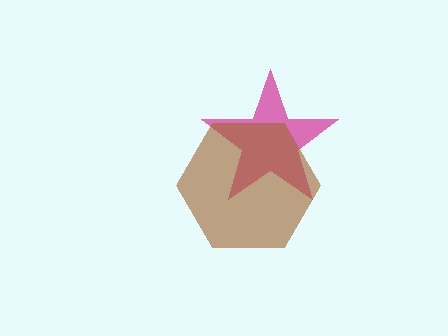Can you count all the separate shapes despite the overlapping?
Yes, there are 2 separate shapes.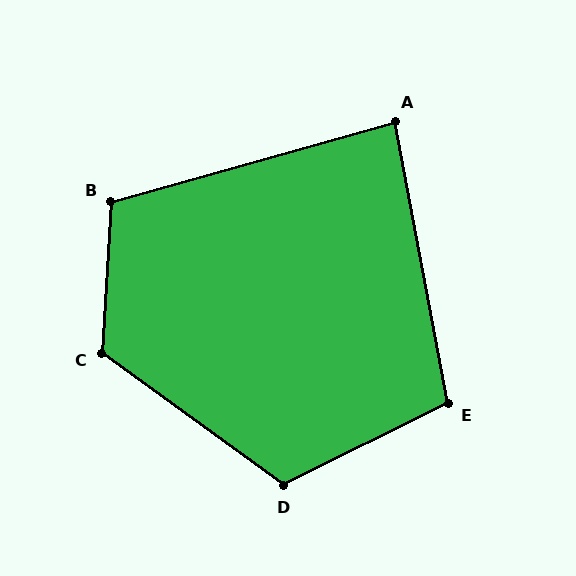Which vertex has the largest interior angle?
C, at approximately 123 degrees.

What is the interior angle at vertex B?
Approximately 109 degrees (obtuse).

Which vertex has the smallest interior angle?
A, at approximately 85 degrees.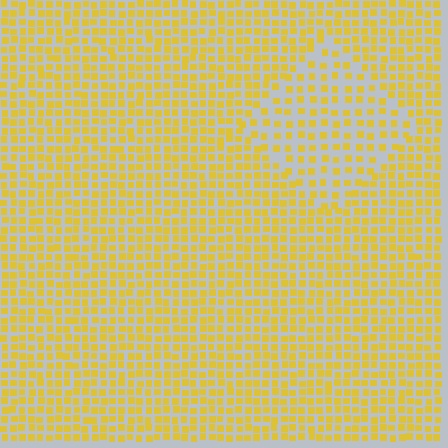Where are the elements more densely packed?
The elements are more densely packed outside the diamond boundary.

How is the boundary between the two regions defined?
The boundary is defined by a change in element density (approximately 1.7x ratio). All elements are the same color, size, and shape.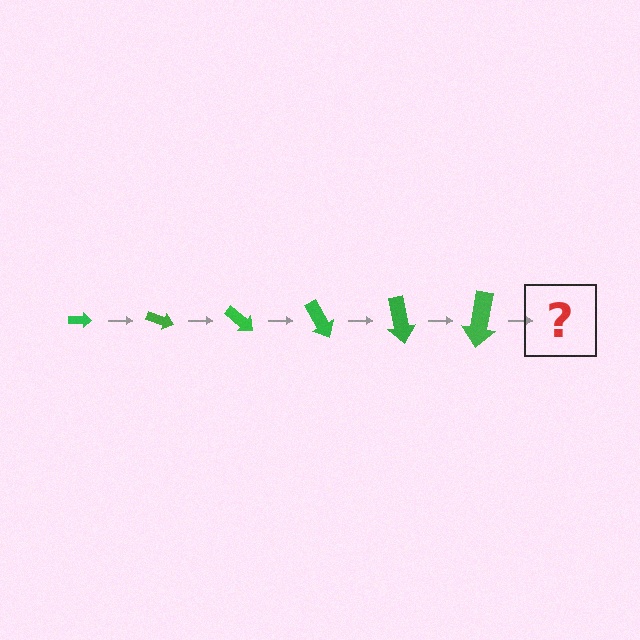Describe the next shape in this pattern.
It should be an arrow, larger than the previous one and rotated 120 degrees from the start.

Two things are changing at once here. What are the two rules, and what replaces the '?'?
The two rules are that the arrow grows larger each step and it rotates 20 degrees each step. The '?' should be an arrow, larger than the previous one and rotated 120 degrees from the start.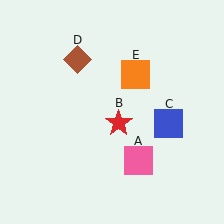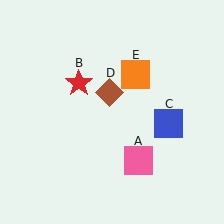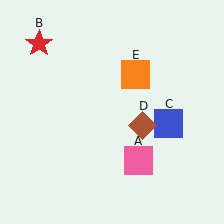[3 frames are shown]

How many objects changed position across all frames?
2 objects changed position: red star (object B), brown diamond (object D).